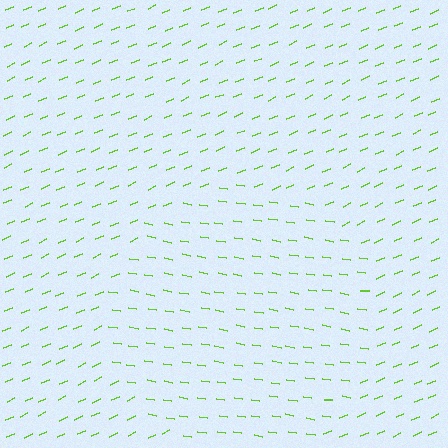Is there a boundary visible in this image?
Yes, there is a texture boundary formed by a change in line orientation.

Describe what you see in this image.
The image is filled with small lime line segments. A circle region in the image has lines oriented differently from the surrounding lines, creating a visible texture boundary.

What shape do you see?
I see a circle.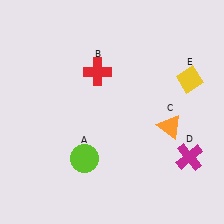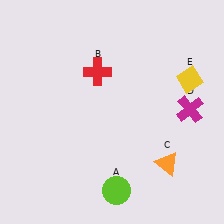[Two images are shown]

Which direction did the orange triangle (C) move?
The orange triangle (C) moved down.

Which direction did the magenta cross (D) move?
The magenta cross (D) moved up.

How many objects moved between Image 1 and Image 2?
3 objects moved between the two images.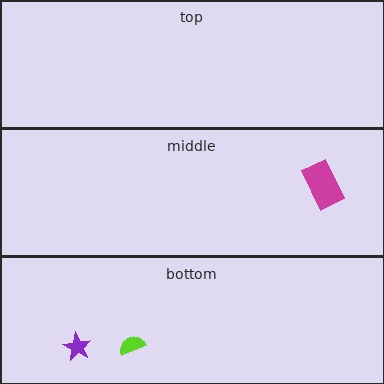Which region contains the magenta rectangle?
The middle region.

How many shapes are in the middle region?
1.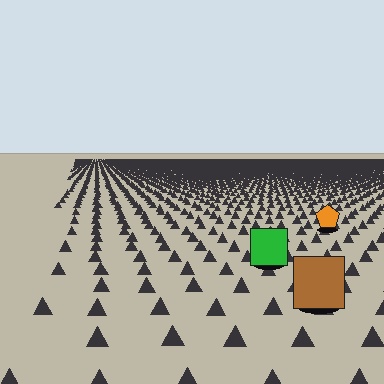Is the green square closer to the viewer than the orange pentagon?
Yes. The green square is closer — you can tell from the texture gradient: the ground texture is coarser near it.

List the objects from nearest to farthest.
From nearest to farthest: the brown square, the green square, the orange pentagon.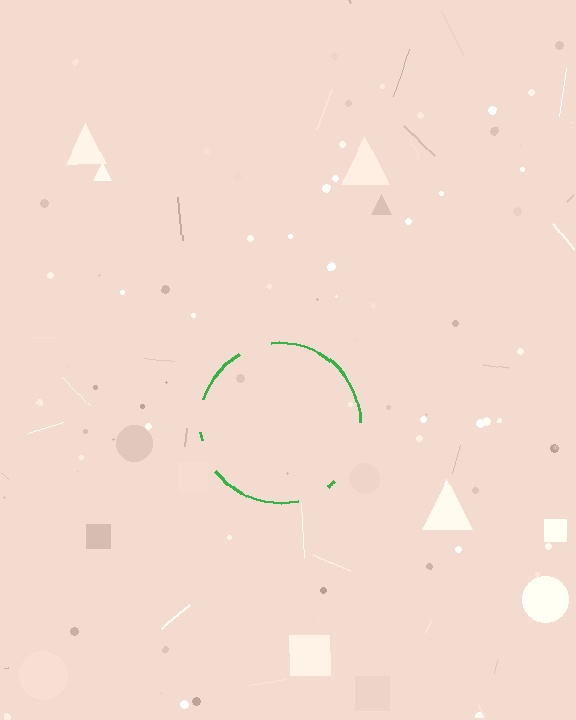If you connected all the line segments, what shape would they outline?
They would outline a circle.